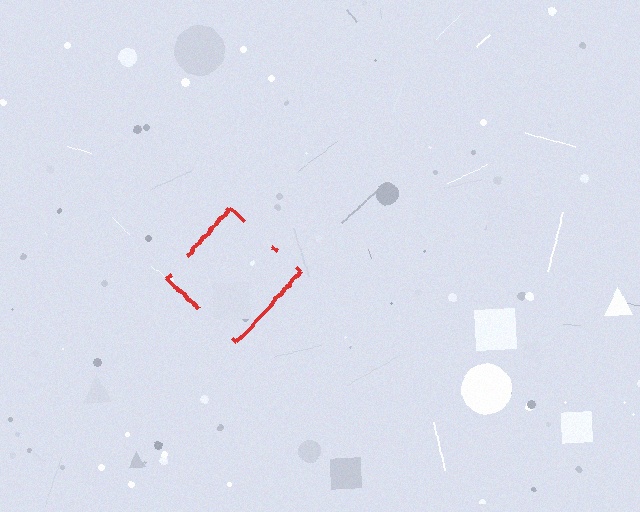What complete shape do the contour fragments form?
The contour fragments form a diamond.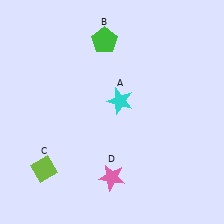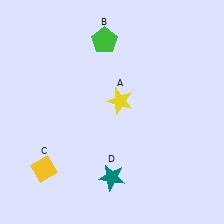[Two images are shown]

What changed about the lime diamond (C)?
In Image 1, C is lime. In Image 2, it changed to yellow.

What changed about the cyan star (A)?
In Image 1, A is cyan. In Image 2, it changed to yellow.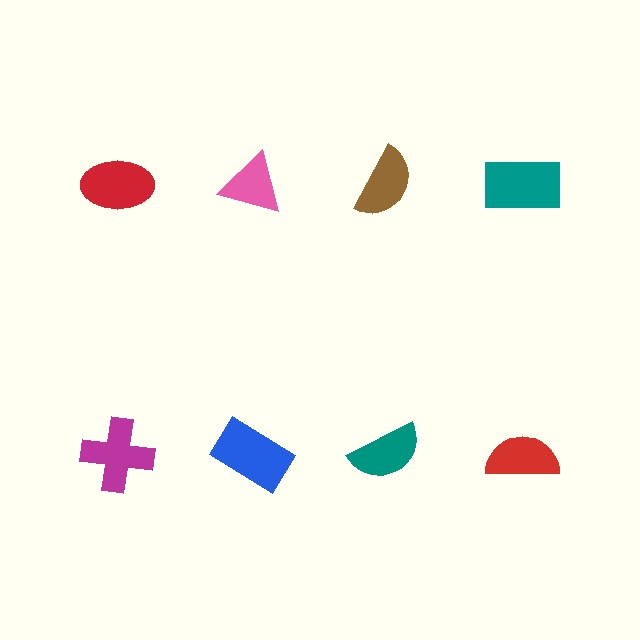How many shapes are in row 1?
4 shapes.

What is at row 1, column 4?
A teal rectangle.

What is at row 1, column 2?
A pink triangle.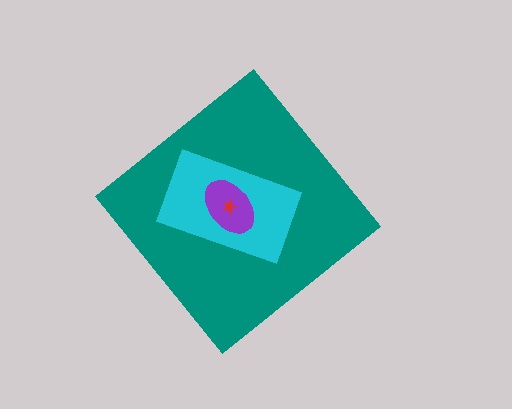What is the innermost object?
The red star.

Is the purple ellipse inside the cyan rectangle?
Yes.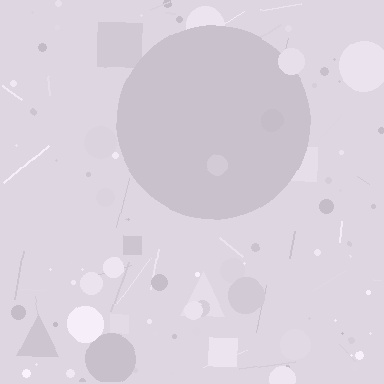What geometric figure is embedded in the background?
A circle is embedded in the background.